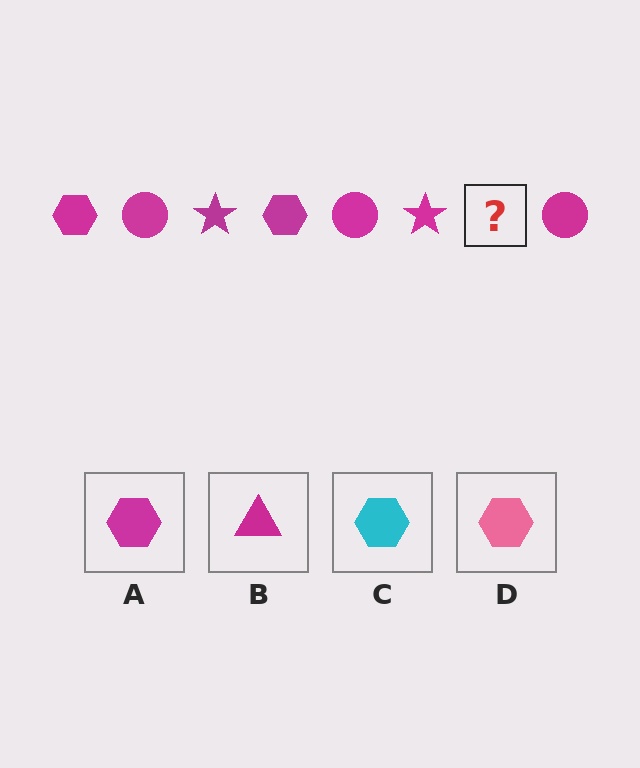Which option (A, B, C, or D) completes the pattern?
A.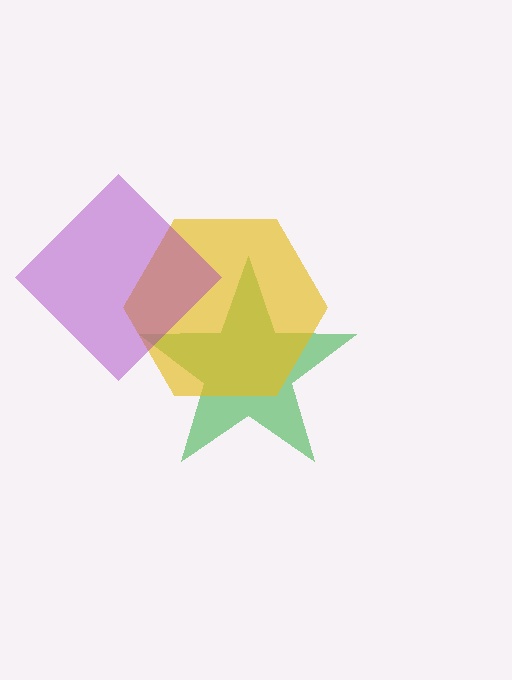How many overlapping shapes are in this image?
There are 3 overlapping shapes in the image.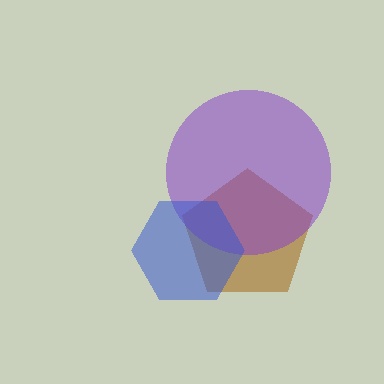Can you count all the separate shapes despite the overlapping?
Yes, there are 3 separate shapes.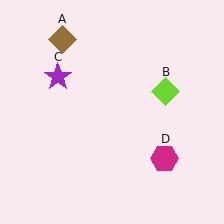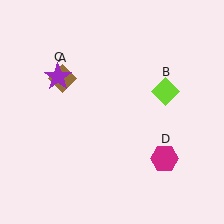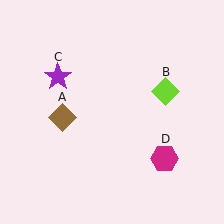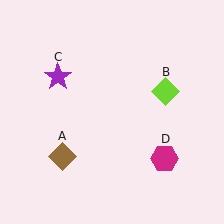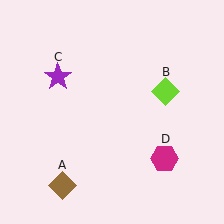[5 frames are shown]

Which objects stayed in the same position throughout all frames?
Lime diamond (object B) and purple star (object C) and magenta hexagon (object D) remained stationary.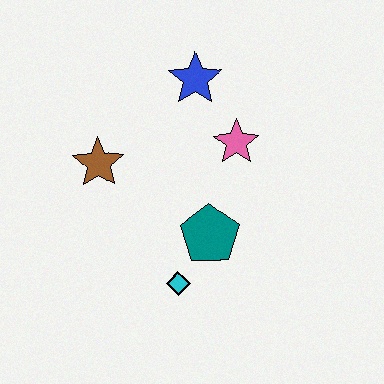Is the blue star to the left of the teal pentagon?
Yes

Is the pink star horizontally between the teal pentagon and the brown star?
No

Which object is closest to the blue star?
The pink star is closest to the blue star.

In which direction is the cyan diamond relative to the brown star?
The cyan diamond is below the brown star.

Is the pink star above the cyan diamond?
Yes